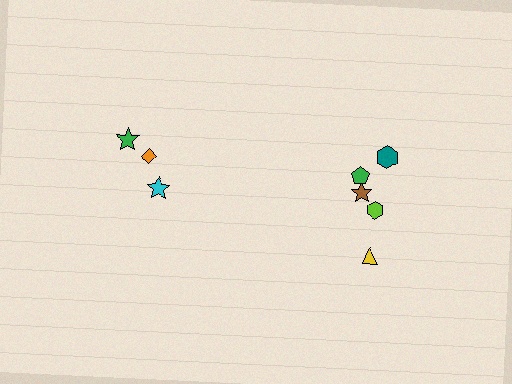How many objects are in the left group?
There are 3 objects.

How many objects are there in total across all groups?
There are 8 objects.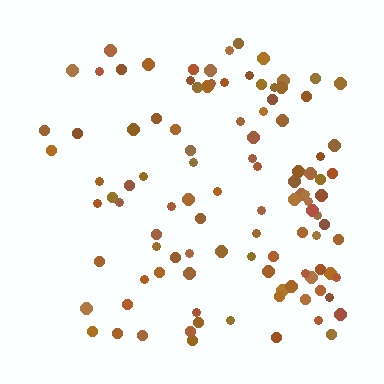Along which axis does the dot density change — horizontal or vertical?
Horizontal.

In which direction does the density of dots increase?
From left to right, with the right side densest.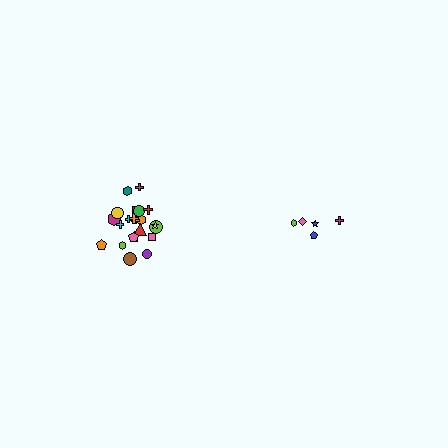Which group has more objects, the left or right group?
The left group.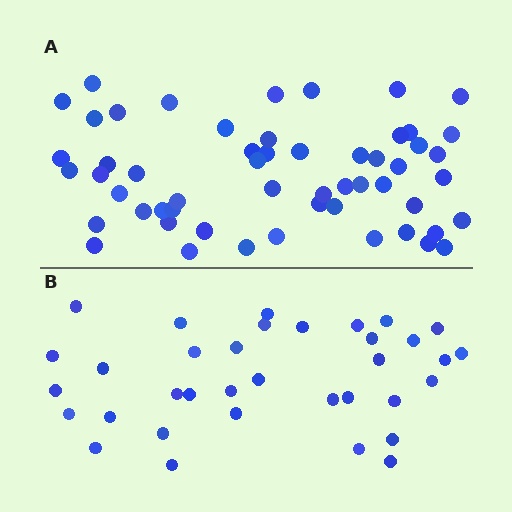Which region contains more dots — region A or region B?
Region A (the top region) has more dots.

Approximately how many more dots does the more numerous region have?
Region A has approximately 20 more dots than region B.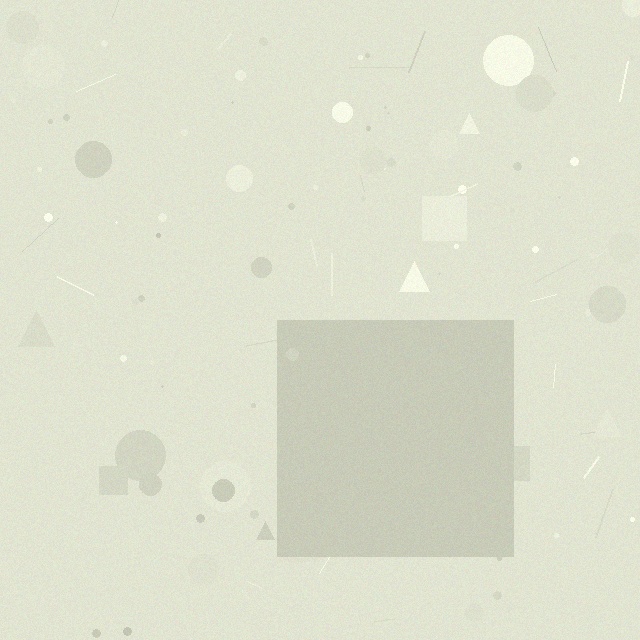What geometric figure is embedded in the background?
A square is embedded in the background.